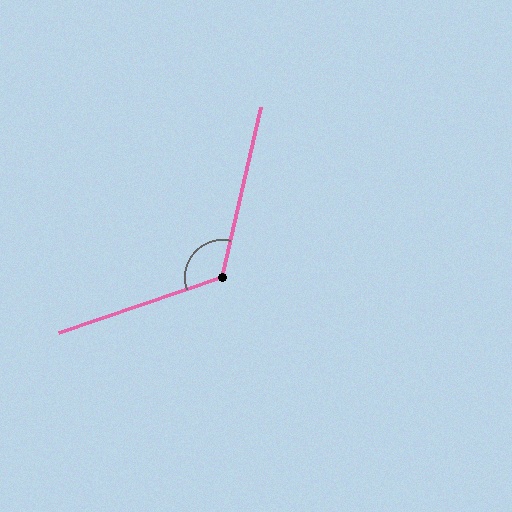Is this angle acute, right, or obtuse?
It is obtuse.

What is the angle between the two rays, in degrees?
Approximately 122 degrees.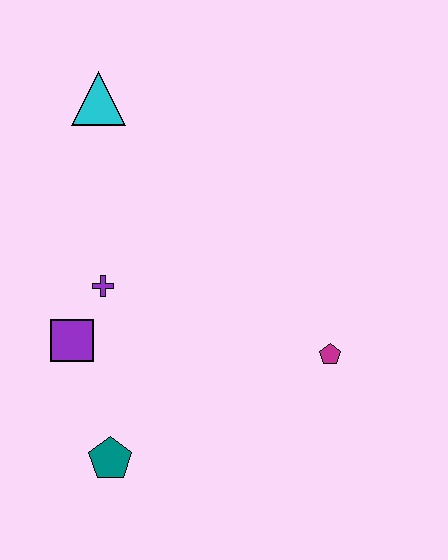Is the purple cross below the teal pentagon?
No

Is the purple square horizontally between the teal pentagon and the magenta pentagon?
No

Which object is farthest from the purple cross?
The magenta pentagon is farthest from the purple cross.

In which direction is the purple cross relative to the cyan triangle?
The purple cross is below the cyan triangle.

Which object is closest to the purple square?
The purple cross is closest to the purple square.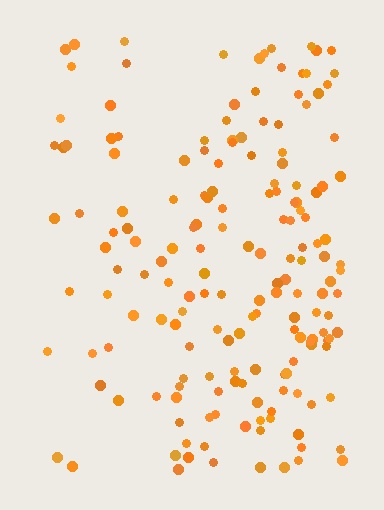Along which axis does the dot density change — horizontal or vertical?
Horizontal.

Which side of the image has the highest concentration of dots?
The right.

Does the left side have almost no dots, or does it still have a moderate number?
Still a moderate number, just noticeably fewer than the right.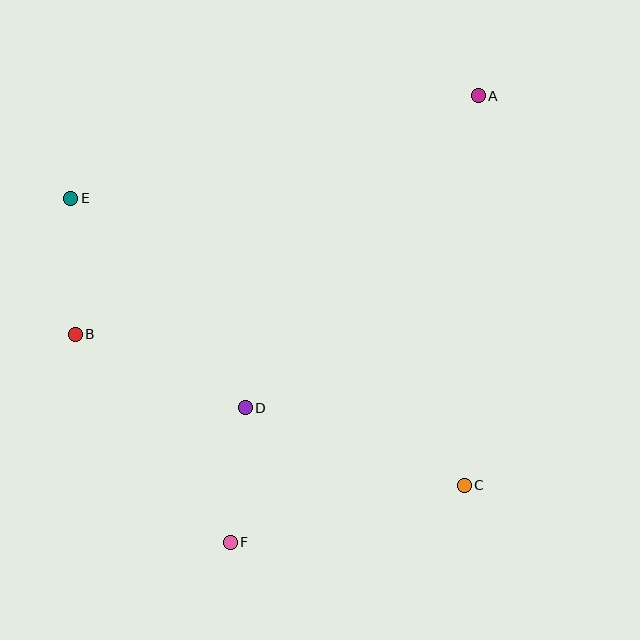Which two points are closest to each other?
Points D and F are closest to each other.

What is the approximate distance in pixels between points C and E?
The distance between C and E is approximately 487 pixels.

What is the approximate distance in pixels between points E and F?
The distance between E and F is approximately 379 pixels.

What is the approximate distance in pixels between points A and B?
The distance between A and B is approximately 468 pixels.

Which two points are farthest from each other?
Points A and F are farthest from each other.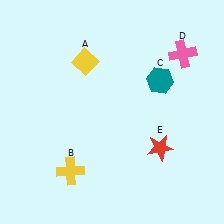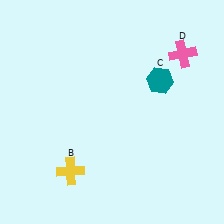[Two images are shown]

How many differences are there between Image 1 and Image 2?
There are 2 differences between the two images.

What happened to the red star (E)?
The red star (E) was removed in Image 2. It was in the bottom-right area of Image 1.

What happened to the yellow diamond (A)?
The yellow diamond (A) was removed in Image 2. It was in the top-left area of Image 1.